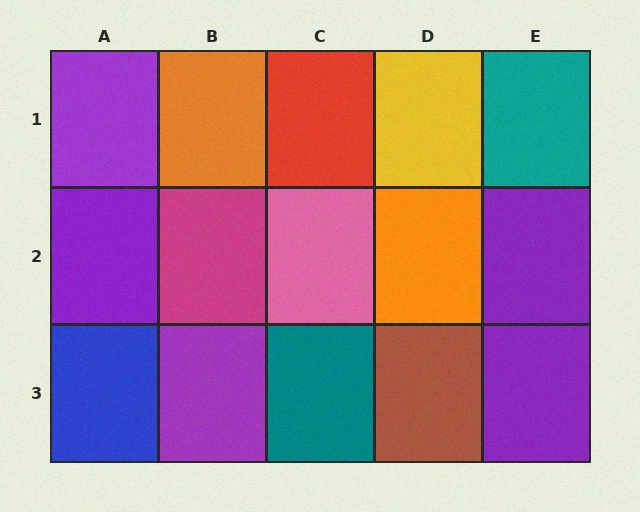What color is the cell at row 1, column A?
Purple.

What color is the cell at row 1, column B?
Orange.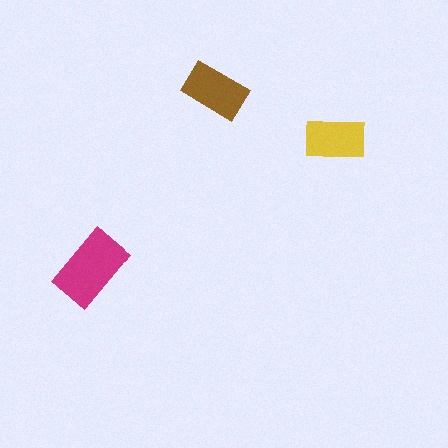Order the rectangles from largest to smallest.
the magenta one, the brown one, the yellow one.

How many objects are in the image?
There are 3 objects in the image.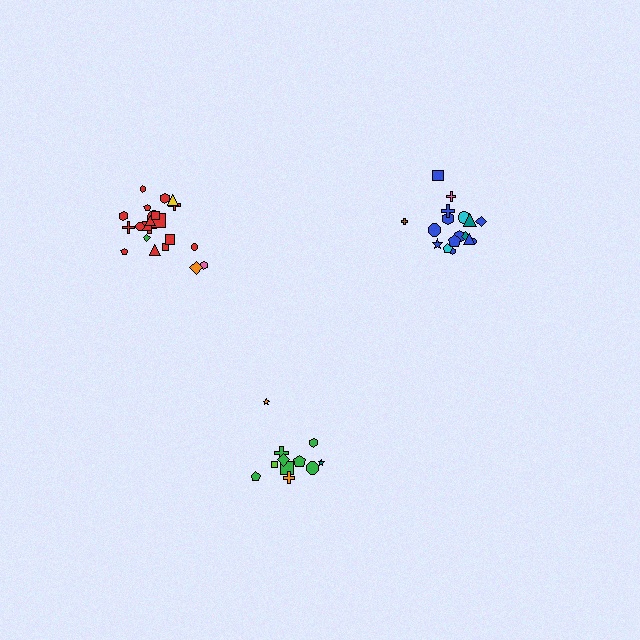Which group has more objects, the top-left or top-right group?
The top-left group.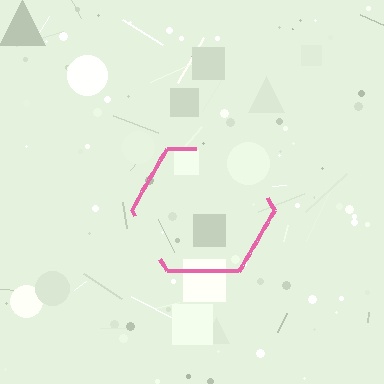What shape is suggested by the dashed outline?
The dashed outline suggests a hexagon.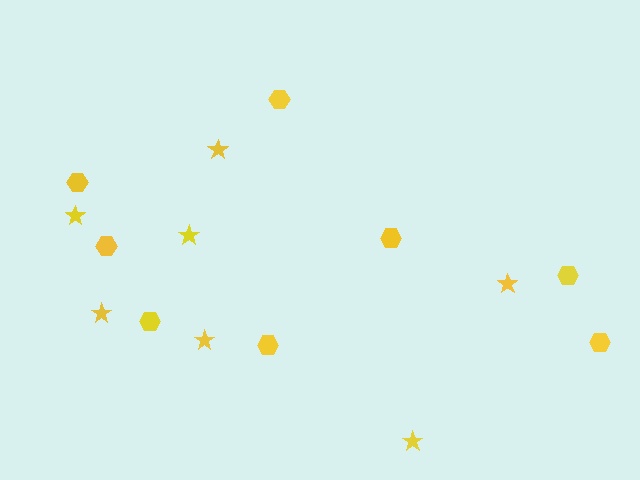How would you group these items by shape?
There are 2 groups: one group of stars (7) and one group of hexagons (8).